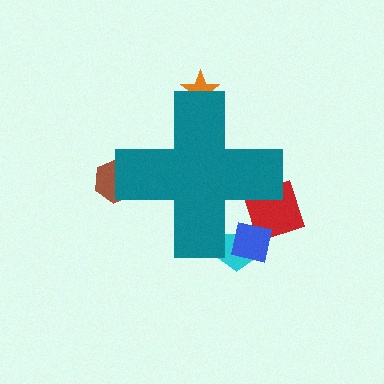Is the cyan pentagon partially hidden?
Yes, the cyan pentagon is partially hidden behind the teal cross.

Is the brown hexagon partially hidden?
Yes, the brown hexagon is partially hidden behind the teal cross.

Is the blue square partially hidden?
Yes, the blue square is partially hidden behind the teal cross.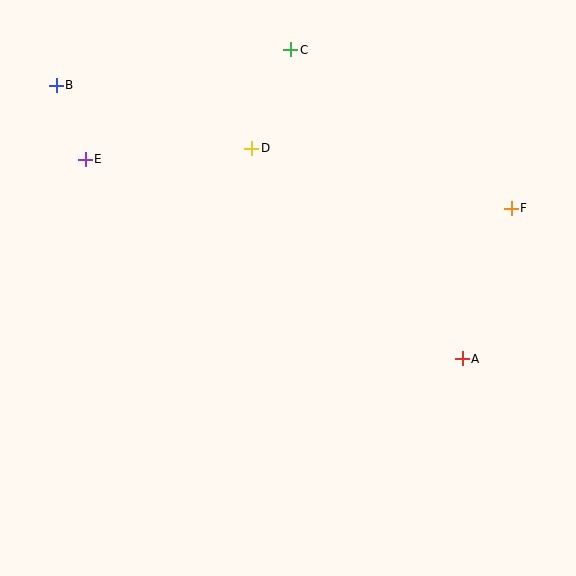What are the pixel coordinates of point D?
Point D is at (252, 148).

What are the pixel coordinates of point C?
Point C is at (291, 50).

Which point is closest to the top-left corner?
Point B is closest to the top-left corner.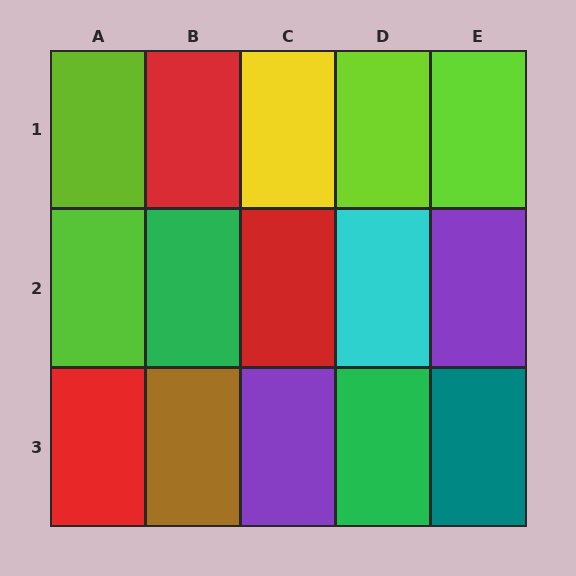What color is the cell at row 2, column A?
Lime.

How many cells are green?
2 cells are green.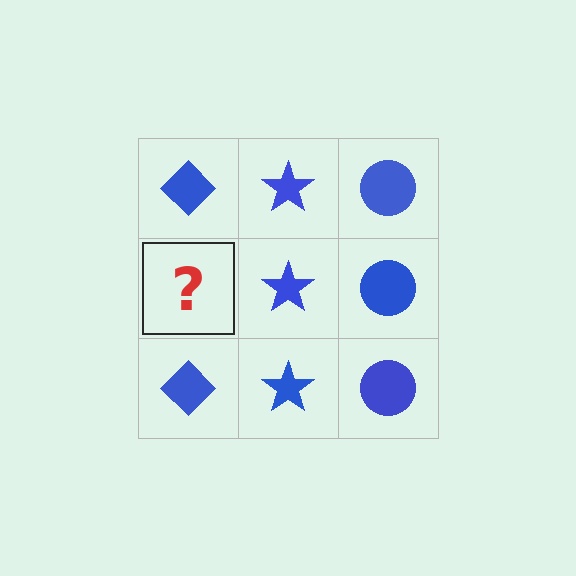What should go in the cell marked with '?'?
The missing cell should contain a blue diamond.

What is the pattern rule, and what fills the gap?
The rule is that each column has a consistent shape. The gap should be filled with a blue diamond.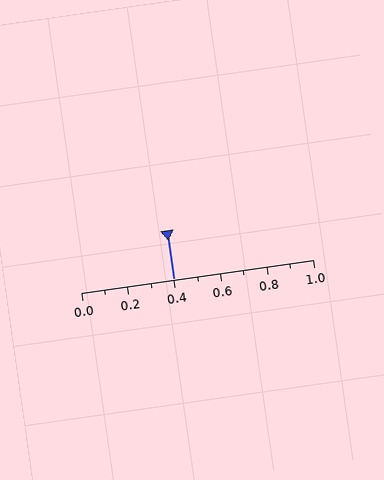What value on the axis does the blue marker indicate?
The marker indicates approximately 0.4.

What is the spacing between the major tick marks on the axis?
The major ticks are spaced 0.2 apart.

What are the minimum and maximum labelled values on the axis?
The axis runs from 0.0 to 1.0.